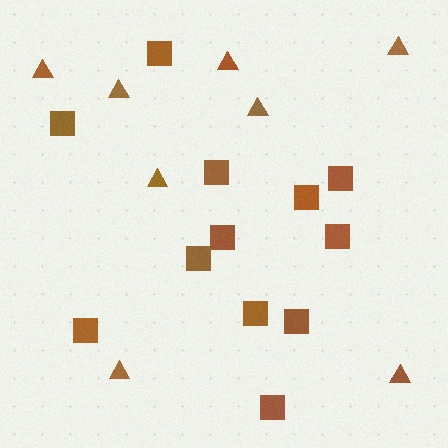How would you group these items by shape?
There are 2 groups: one group of triangles (8) and one group of squares (12).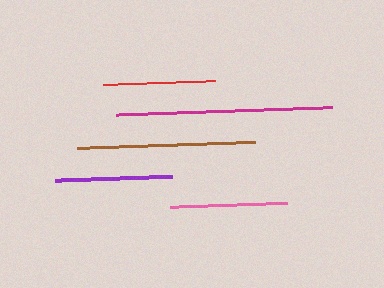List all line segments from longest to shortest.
From longest to shortest: magenta, brown, pink, purple, red.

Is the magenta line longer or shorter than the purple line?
The magenta line is longer than the purple line.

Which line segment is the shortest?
The red line is the shortest at approximately 112 pixels.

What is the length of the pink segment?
The pink segment is approximately 117 pixels long.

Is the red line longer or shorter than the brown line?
The brown line is longer than the red line.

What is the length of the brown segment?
The brown segment is approximately 178 pixels long.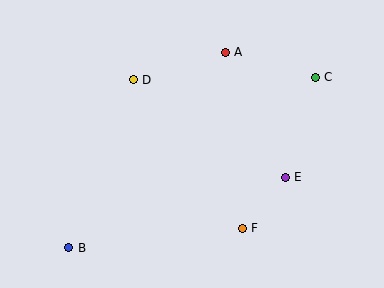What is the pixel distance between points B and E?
The distance between B and E is 228 pixels.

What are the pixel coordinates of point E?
Point E is at (285, 177).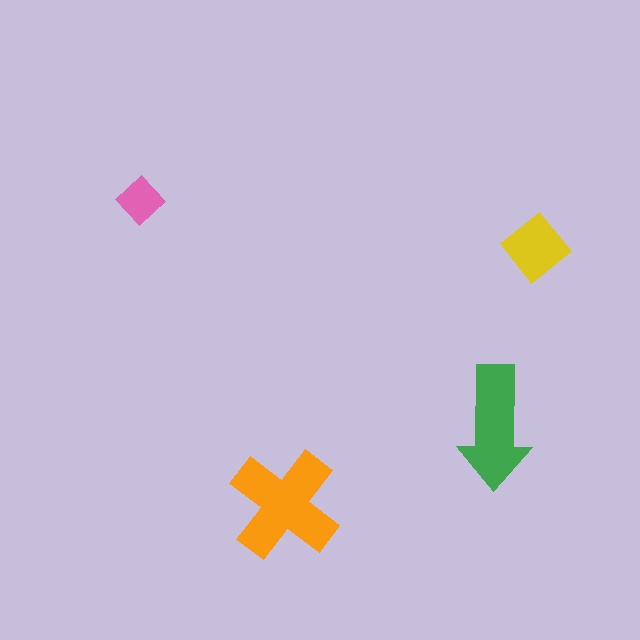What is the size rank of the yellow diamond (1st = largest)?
3rd.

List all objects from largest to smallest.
The orange cross, the green arrow, the yellow diamond, the pink diamond.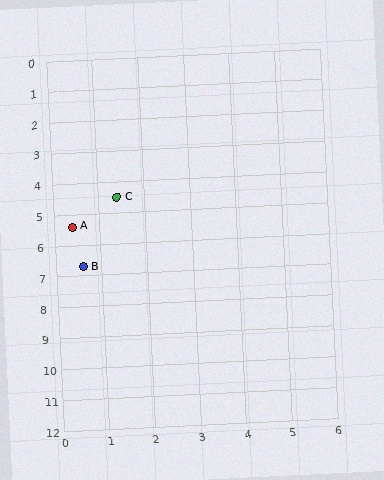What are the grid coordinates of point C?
Point C is at approximately (1.4, 4.5).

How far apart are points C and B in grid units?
Points C and B are about 2.3 grid units apart.